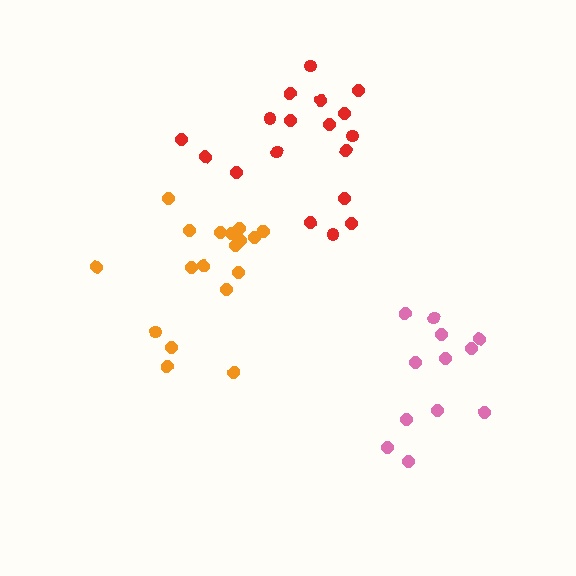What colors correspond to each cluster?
The clusters are colored: orange, pink, red.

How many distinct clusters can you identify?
There are 3 distinct clusters.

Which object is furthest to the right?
The pink cluster is rightmost.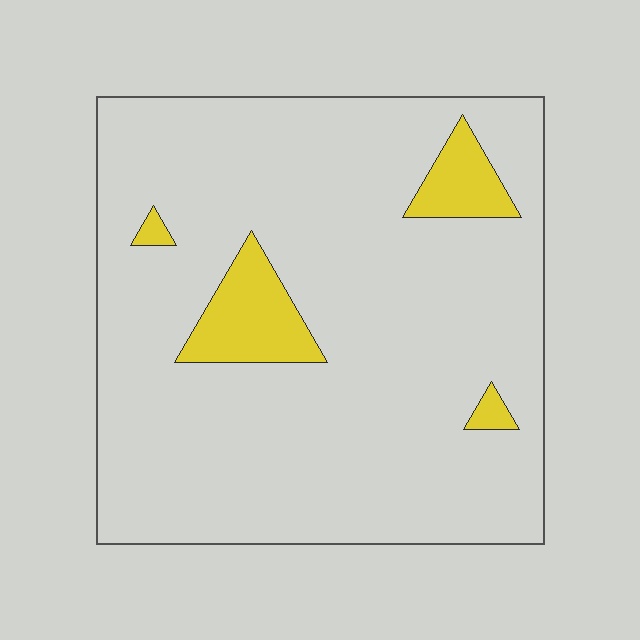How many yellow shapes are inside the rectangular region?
4.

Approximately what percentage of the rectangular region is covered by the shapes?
Approximately 10%.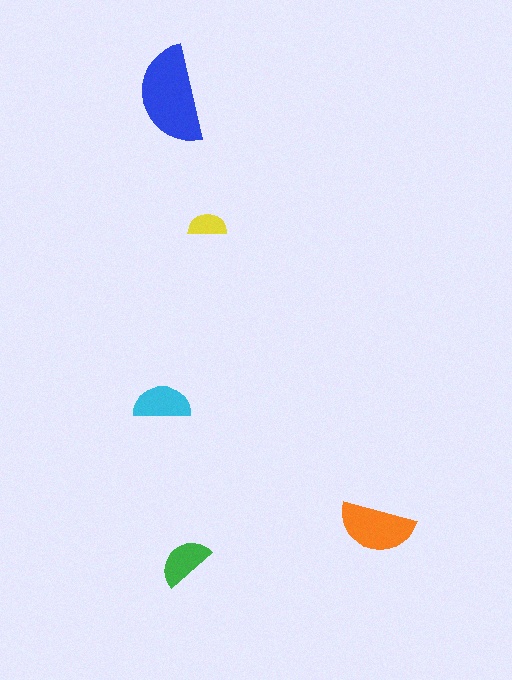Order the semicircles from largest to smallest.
the blue one, the orange one, the cyan one, the green one, the yellow one.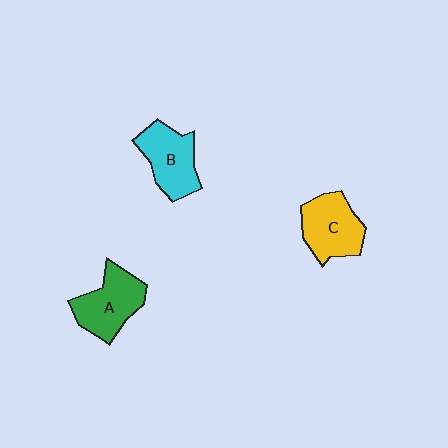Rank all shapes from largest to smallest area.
From largest to smallest: A (green), C (yellow), B (cyan).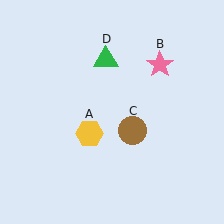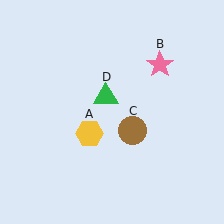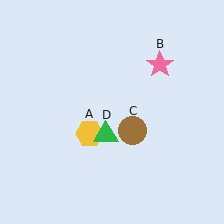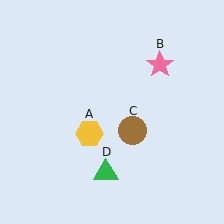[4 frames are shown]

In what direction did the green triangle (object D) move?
The green triangle (object D) moved down.